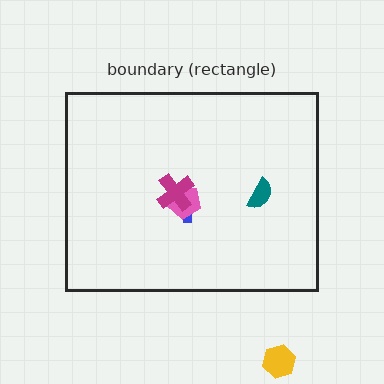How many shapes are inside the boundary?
4 inside, 1 outside.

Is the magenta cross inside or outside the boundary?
Inside.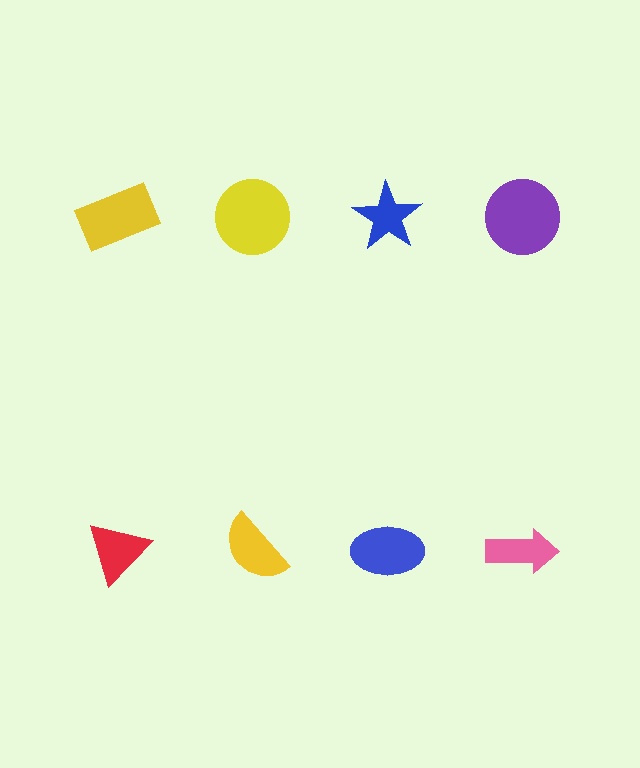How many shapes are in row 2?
4 shapes.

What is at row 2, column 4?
A pink arrow.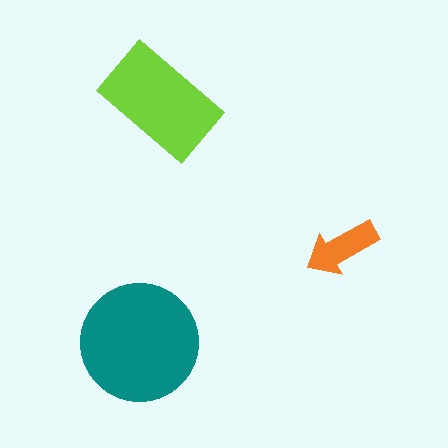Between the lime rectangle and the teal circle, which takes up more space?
The teal circle.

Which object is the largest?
The teal circle.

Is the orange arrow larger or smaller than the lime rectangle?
Smaller.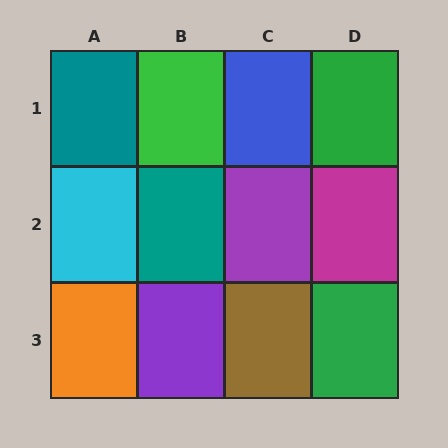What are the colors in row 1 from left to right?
Teal, green, blue, green.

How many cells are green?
3 cells are green.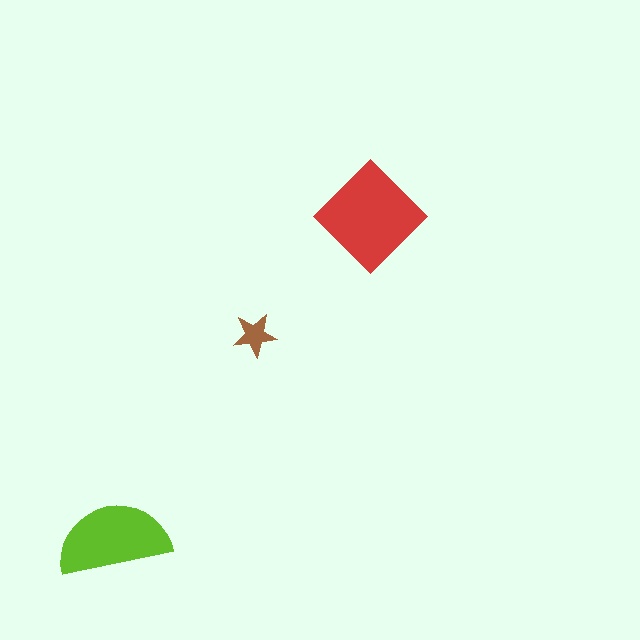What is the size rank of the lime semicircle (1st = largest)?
2nd.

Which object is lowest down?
The lime semicircle is bottommost.